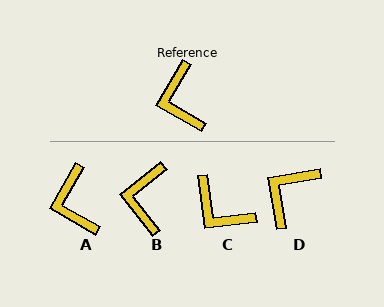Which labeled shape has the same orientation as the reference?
A.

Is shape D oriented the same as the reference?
No, it is off by about 50 degrees.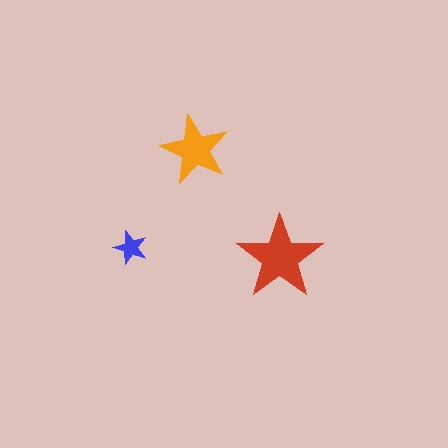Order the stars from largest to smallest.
the red one, the orange one, the blue one.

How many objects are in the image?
There are 3 objects in the image.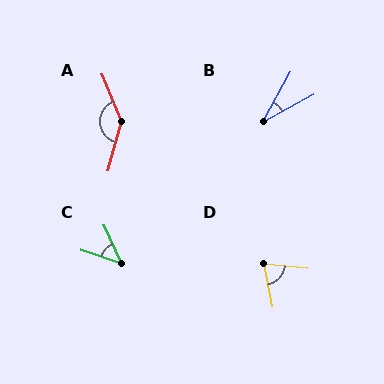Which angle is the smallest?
B, at approximately 33 degrees.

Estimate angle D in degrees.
Approximately 73 degrees.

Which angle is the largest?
A, at approximately 143 degrees.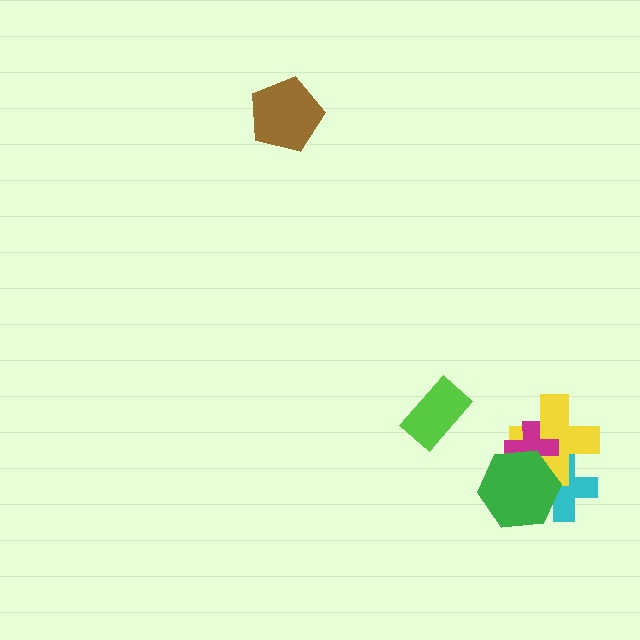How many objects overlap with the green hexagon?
3 objects overlap with the green hexagon.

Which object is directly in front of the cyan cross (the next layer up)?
The yellow cross is directly in front of the cyan cross.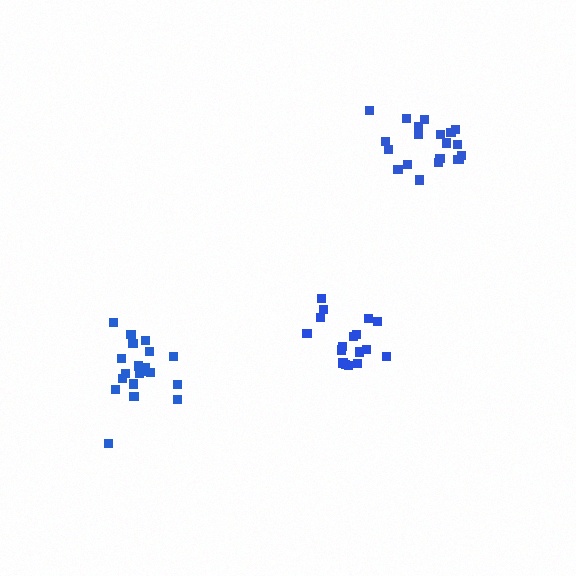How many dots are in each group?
Group 1: 20 dots, Group 2: 20 dots, Group 3: 17 dots (57 total).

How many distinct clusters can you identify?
There are 3 distinct clusters.